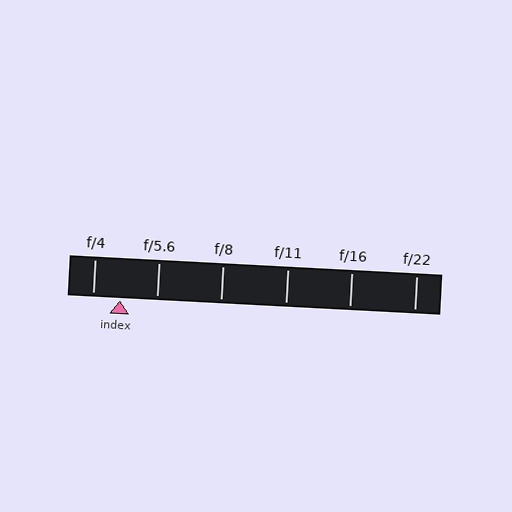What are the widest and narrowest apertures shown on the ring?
The widest aperture shown is f/4 and the narrowest is f/22.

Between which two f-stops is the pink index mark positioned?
The index mark is between f/4 and f/5.6.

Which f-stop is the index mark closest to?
The index mark is closest to f/4.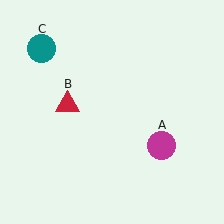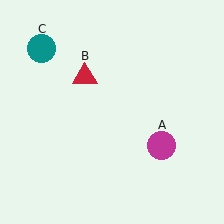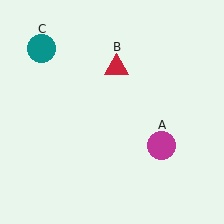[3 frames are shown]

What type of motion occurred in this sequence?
The red triangle (object B) rotated clockwise around the center of the scene.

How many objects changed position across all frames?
1 object changed position: red triangle (object B).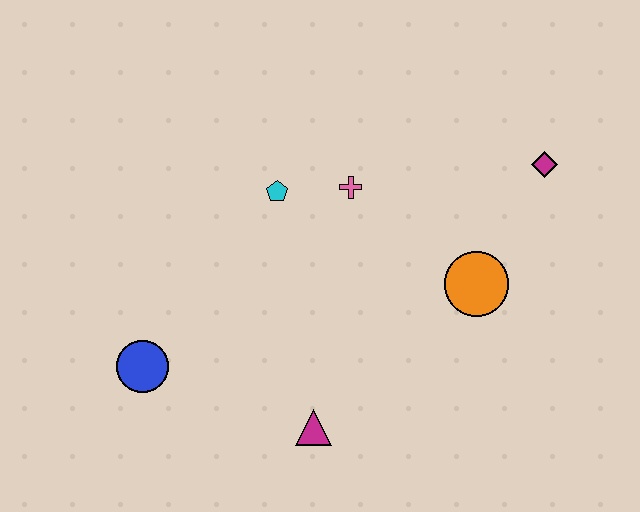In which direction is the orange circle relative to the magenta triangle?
The orange circle is to the right of the magenta triangle.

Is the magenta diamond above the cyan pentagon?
Yes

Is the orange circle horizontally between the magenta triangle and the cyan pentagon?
No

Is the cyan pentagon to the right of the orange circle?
No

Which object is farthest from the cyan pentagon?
The magenta diamond is farthest from the cyan pentagon.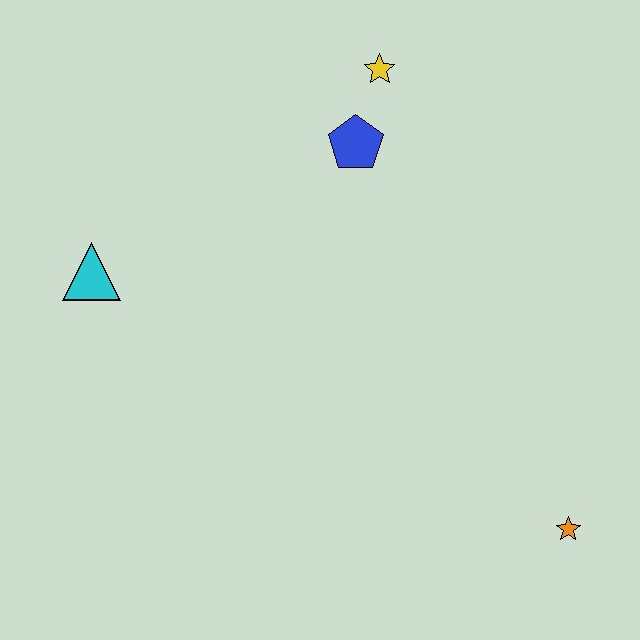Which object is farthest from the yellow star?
The orange star is farthest from the yellow star.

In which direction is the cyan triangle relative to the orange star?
The cyan triangle is to the left of the orange star.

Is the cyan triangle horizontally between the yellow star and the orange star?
No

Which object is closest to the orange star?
The blue pentagon is closest to the orange star.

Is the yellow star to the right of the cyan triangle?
Yes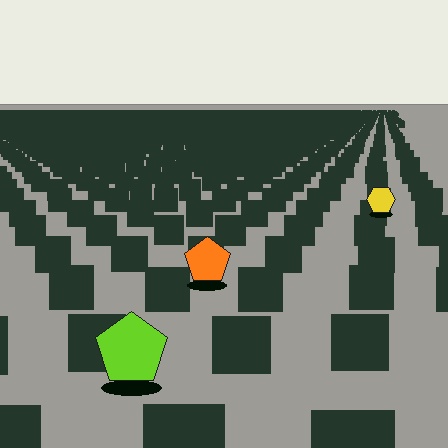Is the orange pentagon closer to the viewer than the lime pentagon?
No. The lime pentagon is closer — you can tell from the texture gradient: the ground texture is coarser near it.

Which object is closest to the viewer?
The lime pentagon is closest. The texture marks near it are larger and more spread out.